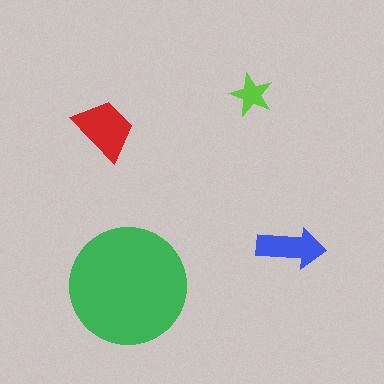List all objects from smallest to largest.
The lime star, the blue arrow, the red trapezoid, the green circle.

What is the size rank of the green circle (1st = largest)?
1st.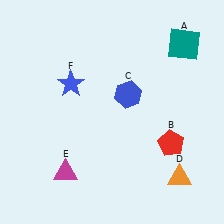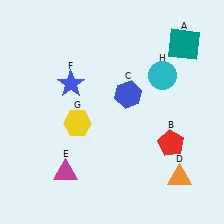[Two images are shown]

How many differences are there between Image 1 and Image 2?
There are 2 differences between the two images.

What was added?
A yellow hexagon (G), a cyan circle (H) were added in Image 2.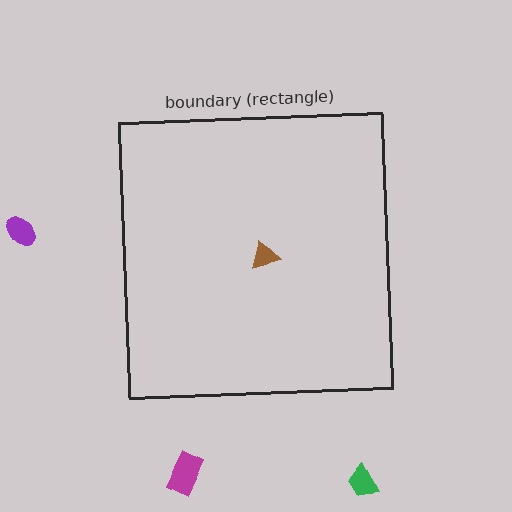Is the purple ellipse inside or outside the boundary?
Outside.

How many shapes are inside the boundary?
1 inside, 3 outside.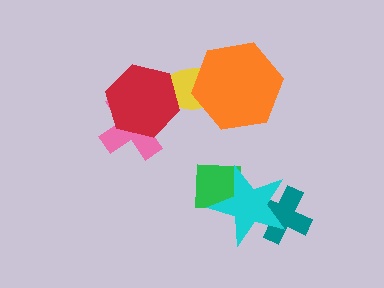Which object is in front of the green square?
The cyan star is in front of the green square.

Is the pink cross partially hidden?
Yes, it is partially covered by another shape.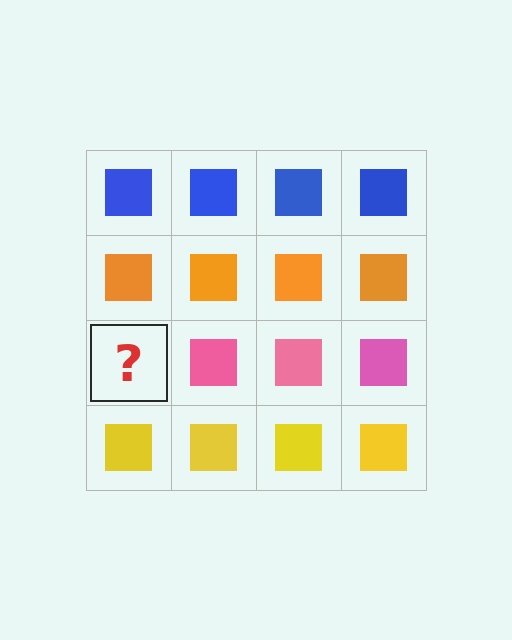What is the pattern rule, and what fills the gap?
The rule is that each row has a consistent color. The gap should be filled with a pink square.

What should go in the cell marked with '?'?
The missing cell should contain a pink square.